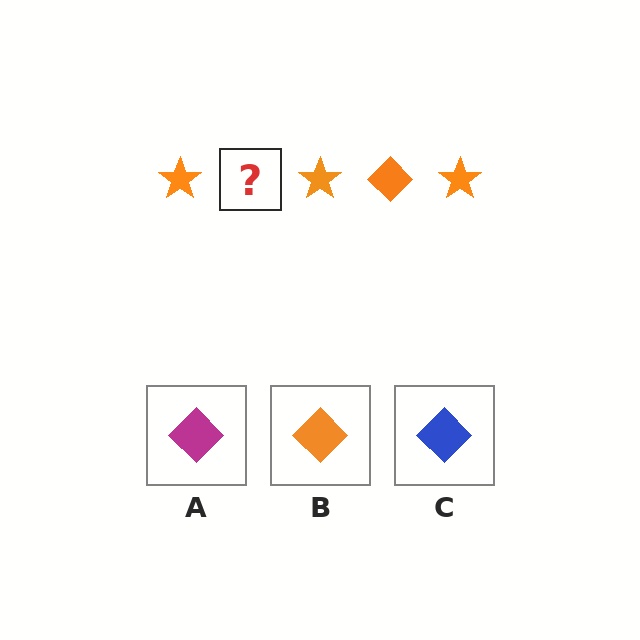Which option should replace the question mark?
Option B.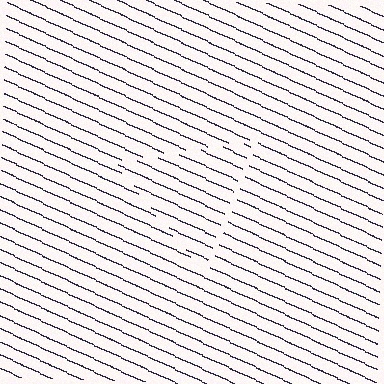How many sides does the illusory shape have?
3 sides — the line-ends trace a triangle.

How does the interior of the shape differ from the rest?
The interior of the shape contains the same grating, shifted by half a period — the contour is defined by the phase discontinuity where line-ends from the inner and outer gratings abut.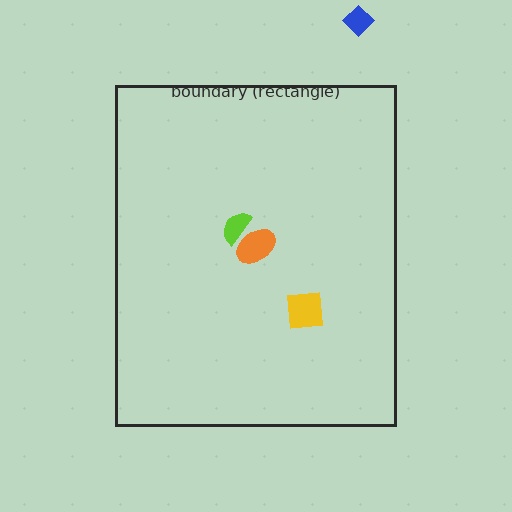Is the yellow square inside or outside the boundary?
Inside.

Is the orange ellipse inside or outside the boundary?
Inside.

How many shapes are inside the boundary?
3 inside, 1 outside.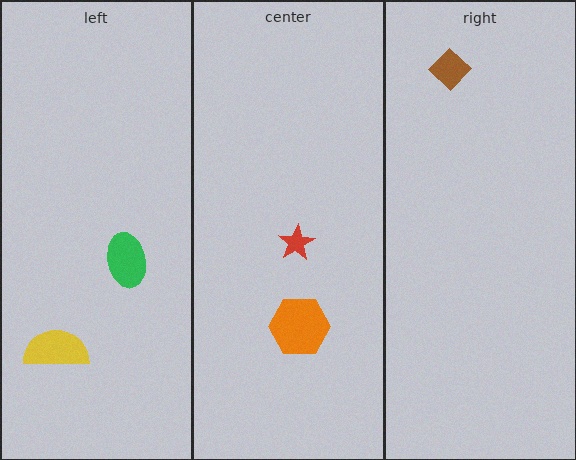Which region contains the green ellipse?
The left region.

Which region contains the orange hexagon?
The center region.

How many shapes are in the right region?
1.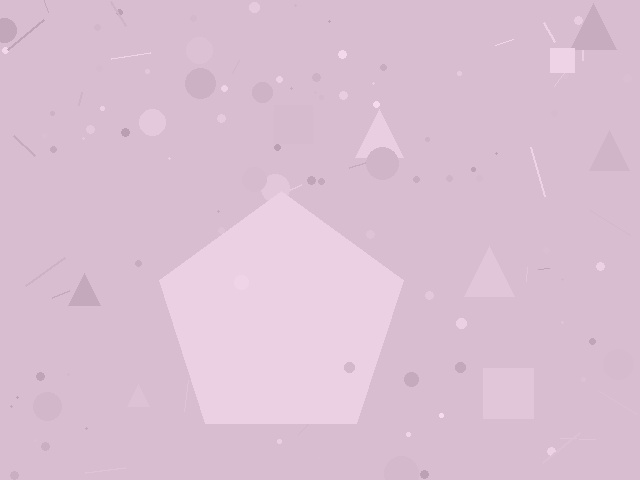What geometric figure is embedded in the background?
A pentagon is embedded in the background.